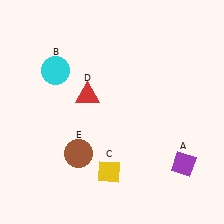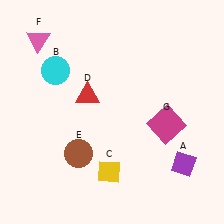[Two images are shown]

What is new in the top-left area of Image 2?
A pink triangle (F) was added in the top-left area of Image 2.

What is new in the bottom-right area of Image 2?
A magenta square (G) was added in the bottom-right area of Image 2.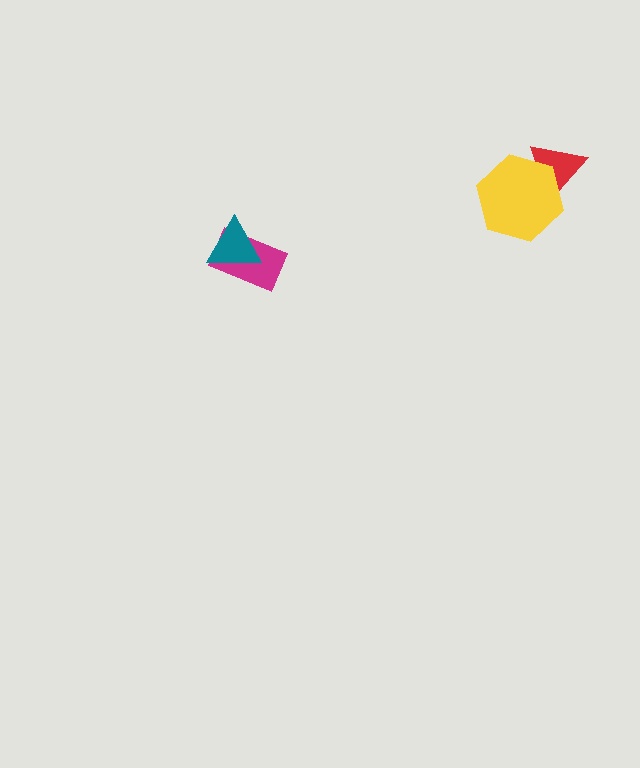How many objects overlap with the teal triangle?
1 object overlaps with the teal triangle.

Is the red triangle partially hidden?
Yes, it is partially covered by another shape.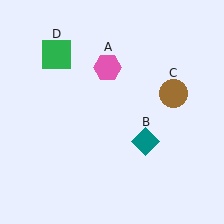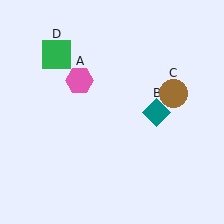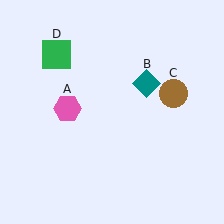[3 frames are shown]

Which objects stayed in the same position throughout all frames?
Brown circle (object C) and green square (object D) remained stationary.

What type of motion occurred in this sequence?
The pink hexagon (object A), teal diamond (object B) rotated counterclockwise around the center of the scene.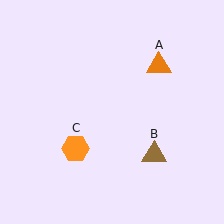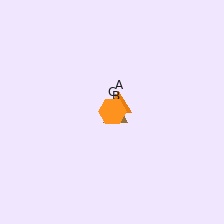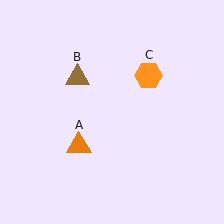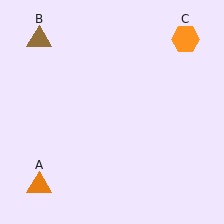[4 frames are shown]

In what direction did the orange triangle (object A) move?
The orange triangle (object A) moved down and to the left.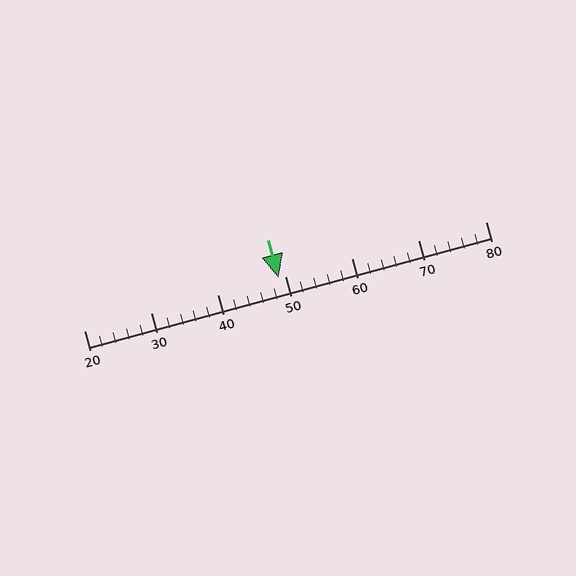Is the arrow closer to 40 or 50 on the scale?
The arrow is closer to 50.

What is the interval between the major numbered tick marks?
The major tick marks are spaced 10 units apart.